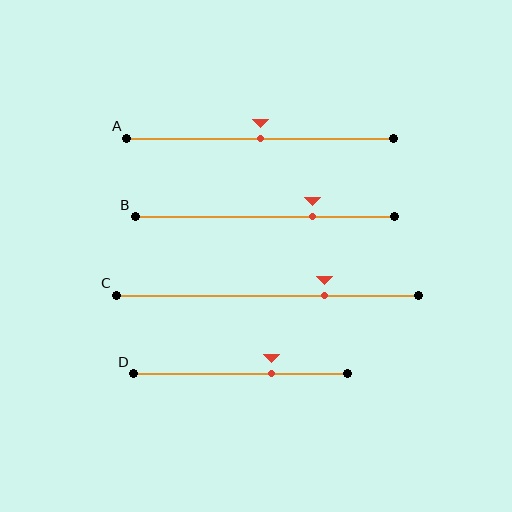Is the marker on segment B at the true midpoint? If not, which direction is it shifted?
No, the marker on segment B is shifted to the right by about 18% of the segment length.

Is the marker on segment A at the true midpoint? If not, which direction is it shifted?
Yes, the marker on segment A is at the true midpoint.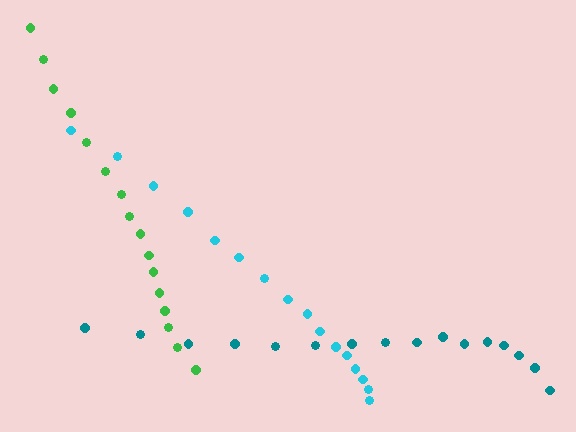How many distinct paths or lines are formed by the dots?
There are 3 distinct paths.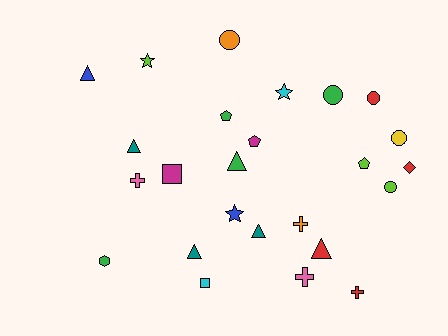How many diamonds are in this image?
There is 1 diamond.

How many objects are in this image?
There are 25 objects.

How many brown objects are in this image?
There are no brown objects.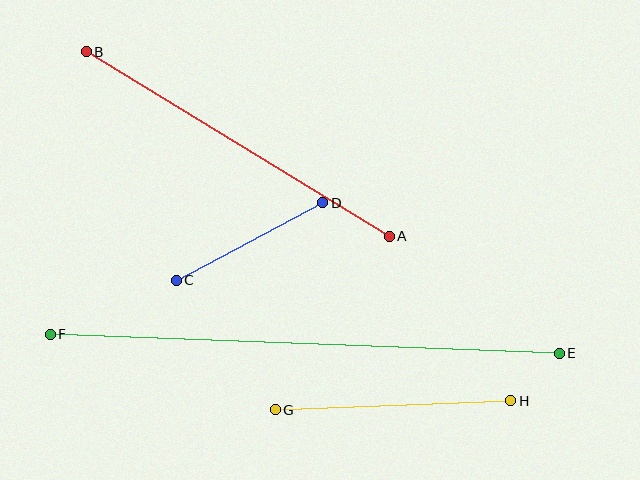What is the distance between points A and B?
The distance is approximately 355 pixels.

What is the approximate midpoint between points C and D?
The midpoint is at approximately (249, 241) pixels.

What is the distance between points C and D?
The distance is approximately 165 pixels.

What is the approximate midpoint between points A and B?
The midpoint is at approximately (238, 144) pixels.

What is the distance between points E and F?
The distance is approximately 509 pixels.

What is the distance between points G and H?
The distance is approximately 236 pixels.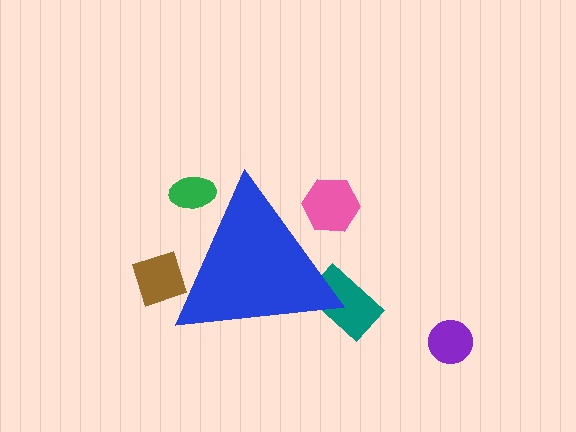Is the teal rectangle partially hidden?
Yes, the teal rectangle is partially hidden behind the blue triangle.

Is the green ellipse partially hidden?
Yes, the green ellipse is partially hidden behind the blue triangle.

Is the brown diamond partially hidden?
Yes, the brown diamond is partially hidden behind the blue triangle.